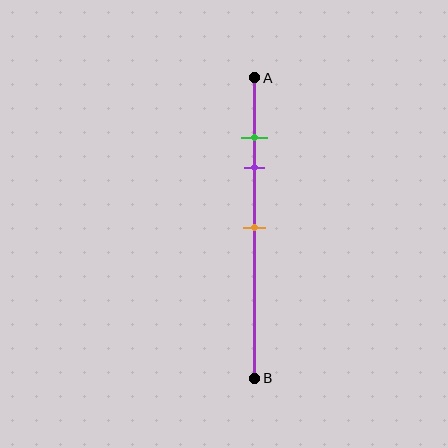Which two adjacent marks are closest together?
The green and purple marks are the closest adjacent pair.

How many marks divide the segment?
There are 3 marks dividing the segment.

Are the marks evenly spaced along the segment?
No, the marks are not evenly spaced.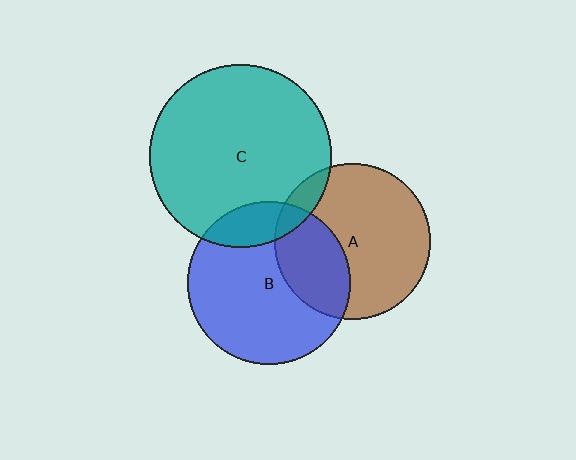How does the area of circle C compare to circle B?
Approximately 1.3 times.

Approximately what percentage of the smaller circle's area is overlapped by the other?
Approximately 15%.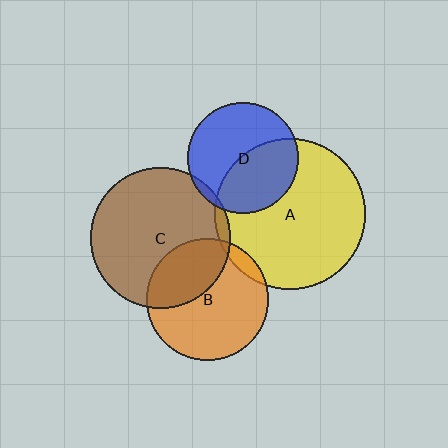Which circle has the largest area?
Circle A (yellow).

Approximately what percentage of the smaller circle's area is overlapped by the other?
Approximately 35%.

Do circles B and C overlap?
Yes.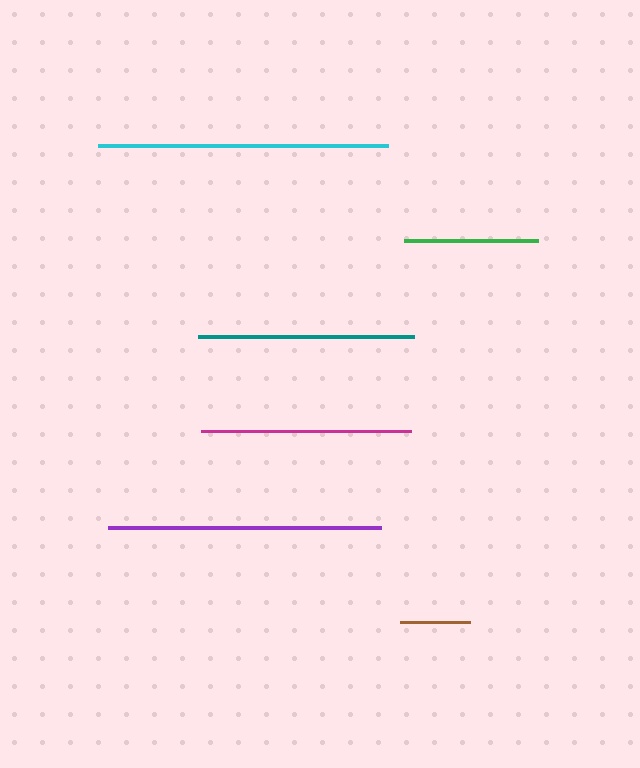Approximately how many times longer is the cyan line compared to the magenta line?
The cyan line is approximately 1.4 times the length of the magenta line.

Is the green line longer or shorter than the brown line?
The green line is longer than the brown line.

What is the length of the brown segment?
The brown segment is approximately 70 pixels long.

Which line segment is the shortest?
The brown line is the shortest at approximately 70 pixels.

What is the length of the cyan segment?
The cyan segment is approximately 291 pixels long.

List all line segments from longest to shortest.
From longest to shortest: cyan, purple, teal, magenta, green, brown.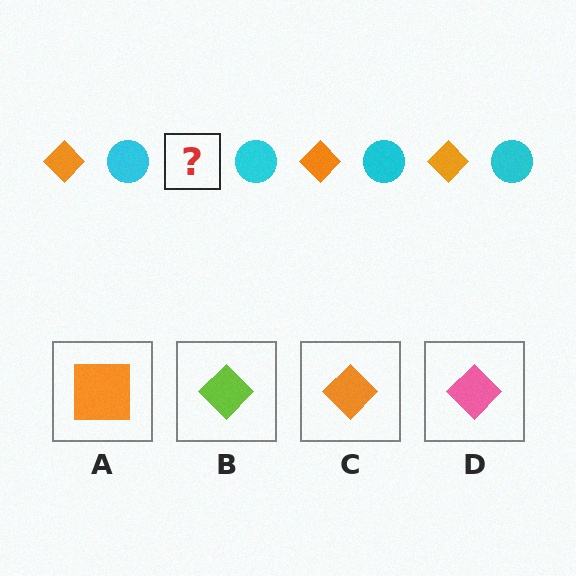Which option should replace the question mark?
Option C.